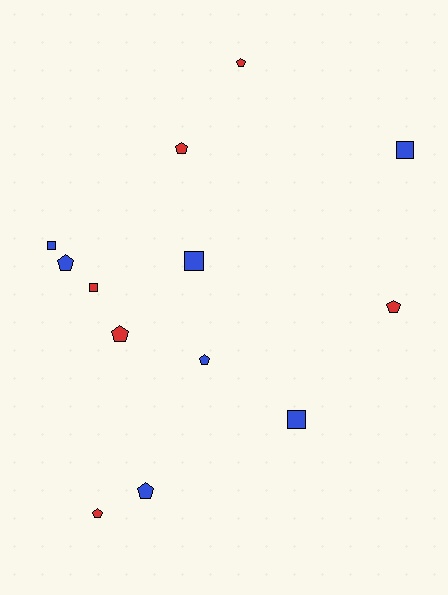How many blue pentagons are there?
There are 3 blue pentagons.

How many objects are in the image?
There are 13 objects.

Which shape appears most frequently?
Pentagon, with 8 objects.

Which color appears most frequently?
Blue, with 7 objects.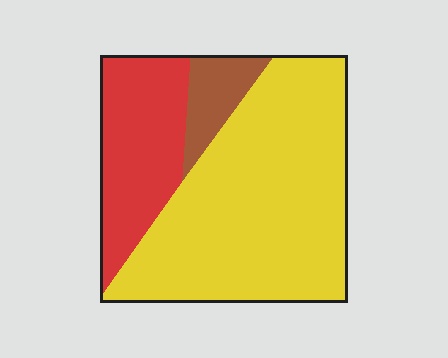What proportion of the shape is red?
Red takes up about one quarter (1/4) of the shape.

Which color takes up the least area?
Brown, at roughly 10%.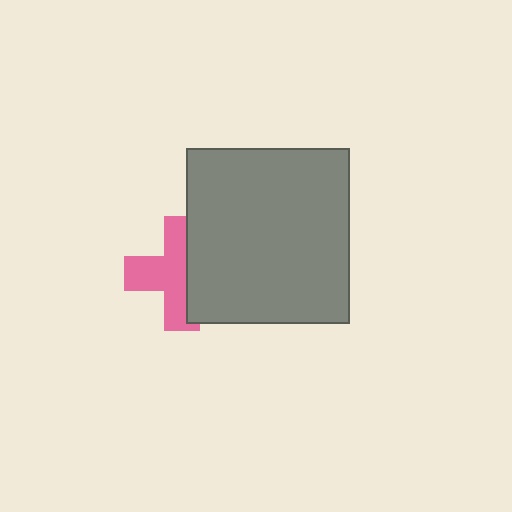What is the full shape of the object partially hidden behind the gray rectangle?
The partially hidden object is a pink cross.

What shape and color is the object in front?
The object in front is a gray rectangle.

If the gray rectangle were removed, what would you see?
You would see the complete pink cross.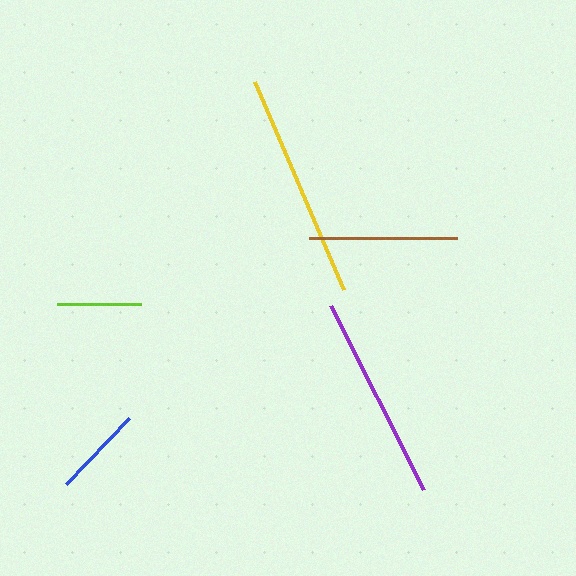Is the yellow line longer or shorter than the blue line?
The yellow line is longer than the blue line.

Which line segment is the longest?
The yellow line is the longest at approximately 226 pixels.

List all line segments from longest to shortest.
From longest to shortest: yellow, purple, brown, blue, lime.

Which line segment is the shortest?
The lime line is the shortest at approximately 84 pixels.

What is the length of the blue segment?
The blue segment is approximately 91 pixels long.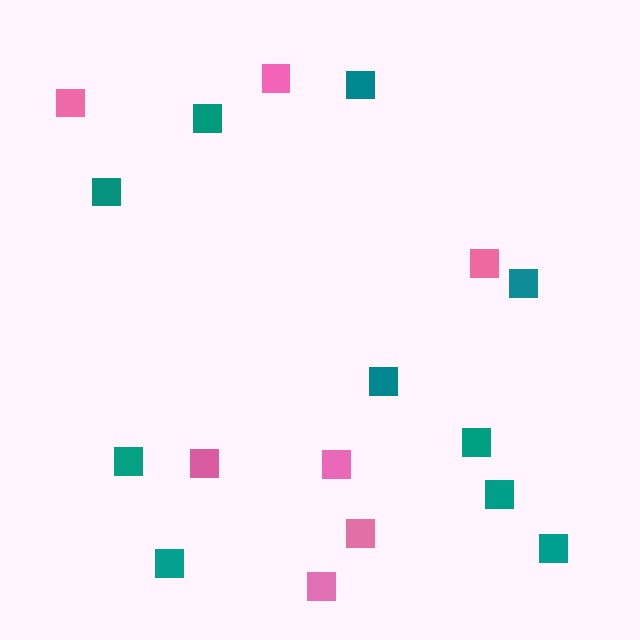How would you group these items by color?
There are 2 groups: one group of teal squares (10) and one group of pink squares (7).